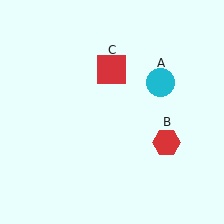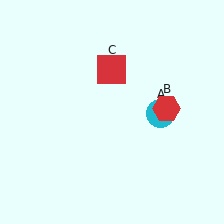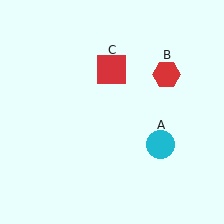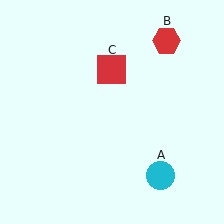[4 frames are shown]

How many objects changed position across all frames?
2 objects changed position: cyan circle (object A), red hexagon (object B).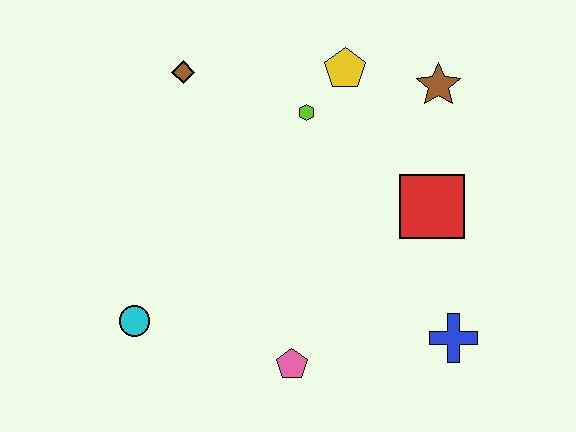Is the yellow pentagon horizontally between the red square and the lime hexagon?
Yes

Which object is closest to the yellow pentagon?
The lime hexagon is closest to the yellow pentagon.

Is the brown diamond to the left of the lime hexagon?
Yes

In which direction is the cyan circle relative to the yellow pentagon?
The cyan circle is below the yellow pentagon.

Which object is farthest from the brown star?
The cyan circle is farthest from the brown star.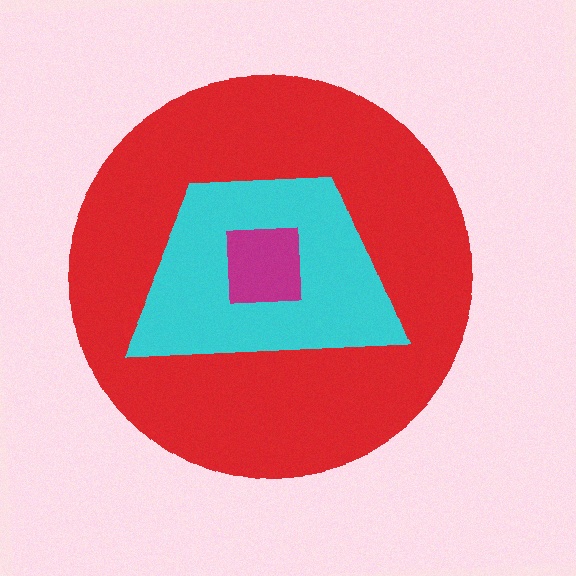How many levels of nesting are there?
3.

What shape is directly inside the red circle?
The cyan trapezoid.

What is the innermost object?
The magenta square.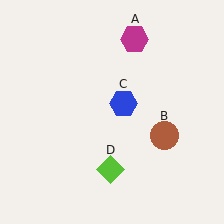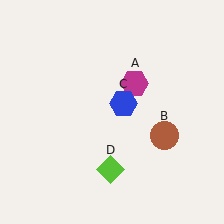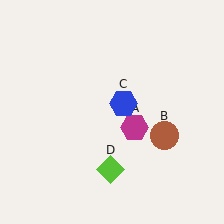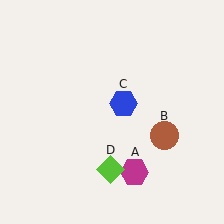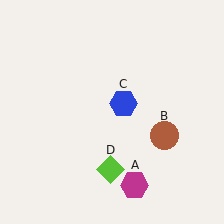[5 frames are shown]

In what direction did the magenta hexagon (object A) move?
The magenta hexagon (object A) moved down.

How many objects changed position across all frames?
1 object changed position: magenta hexagon (object A).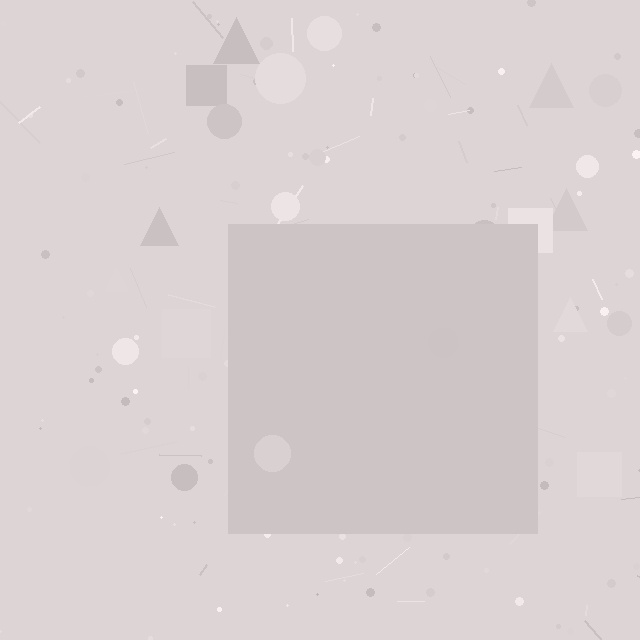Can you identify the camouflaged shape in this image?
The camouflaged shape is a square.